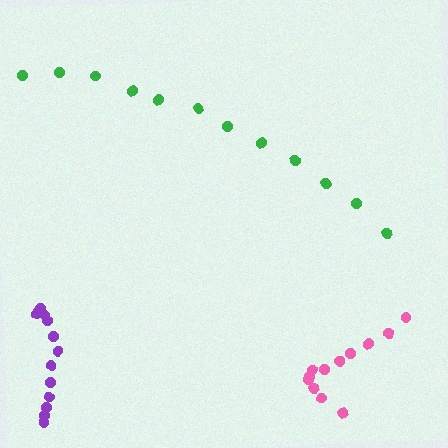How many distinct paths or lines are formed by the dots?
There are 3 distinct paths.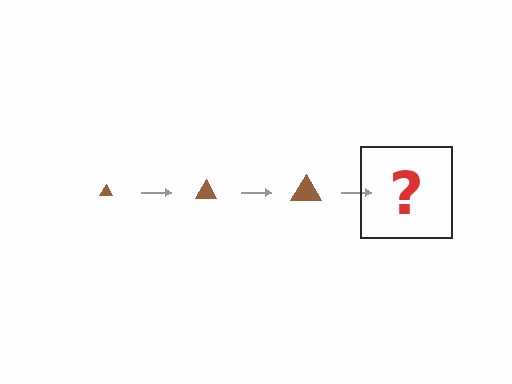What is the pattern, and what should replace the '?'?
The pattern is that the triangle gets progressively larger each step. The '?' should be a brown triangle, larger than the previous one.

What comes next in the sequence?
The next element should be a brown triangle, larger than the previous one.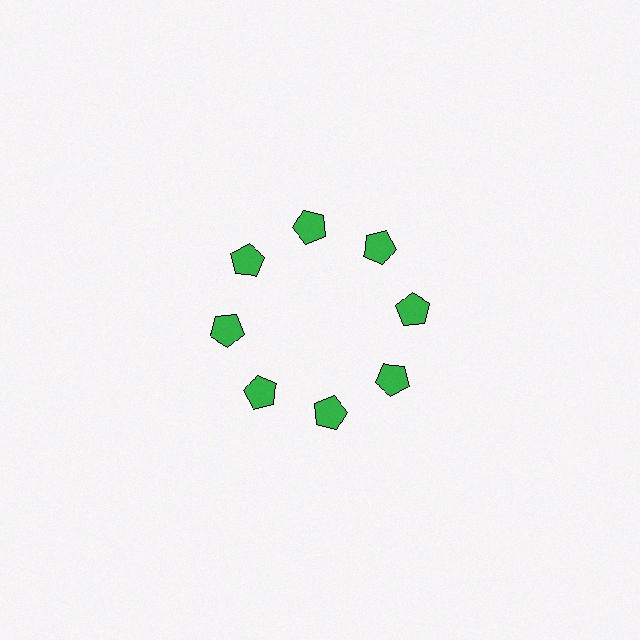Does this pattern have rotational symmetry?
Yes, this pattern has 8-fold rotational symmetry. It looks the same after rotating 45 degrees around the center.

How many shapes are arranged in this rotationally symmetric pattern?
There are 8 shapes, arranged in 8 groups of 1.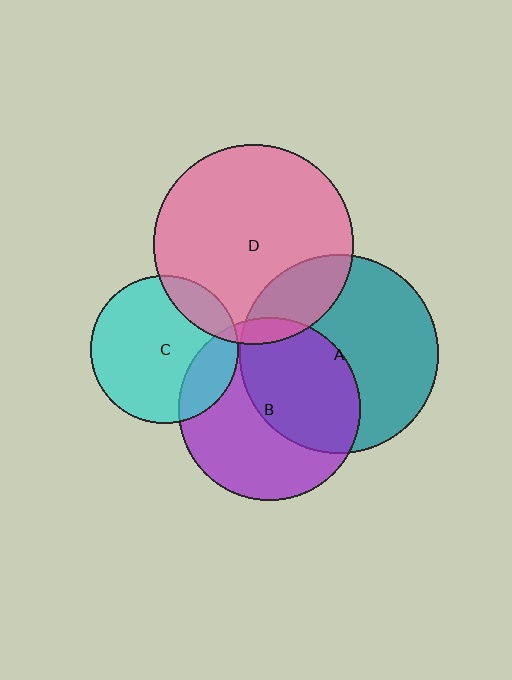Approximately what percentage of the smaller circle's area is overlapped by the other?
Approximately 15%.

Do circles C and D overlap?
Yes.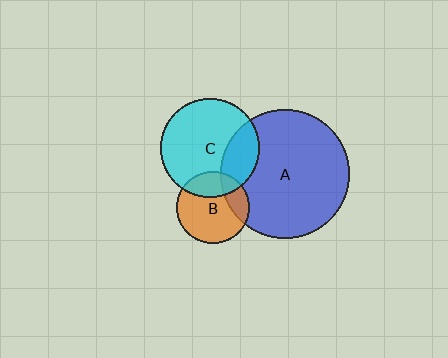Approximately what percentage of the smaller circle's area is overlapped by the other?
Approximately 25%.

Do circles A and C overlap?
Yes.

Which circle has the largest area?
Circle A (blue).